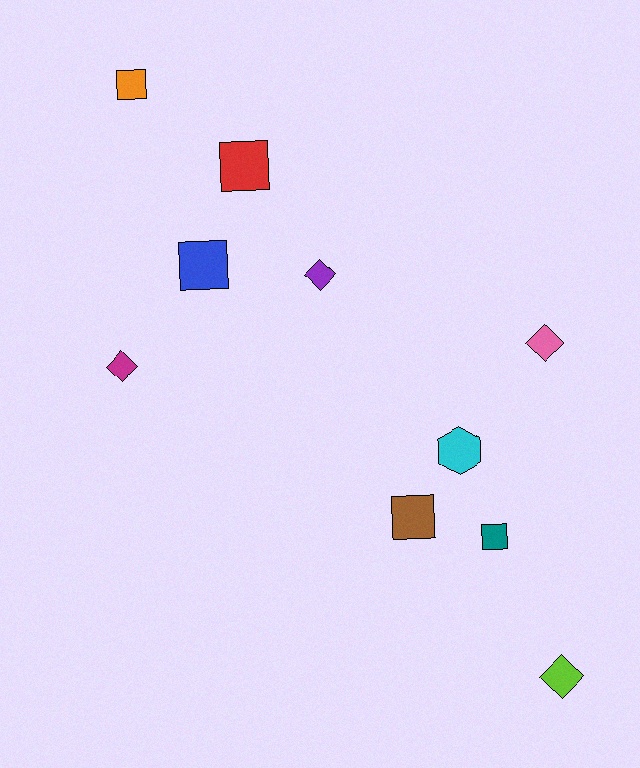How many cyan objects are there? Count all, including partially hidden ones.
There is 1 cyan object.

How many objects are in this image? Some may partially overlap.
There are 10 objects.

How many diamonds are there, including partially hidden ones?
There are 4 diamonds.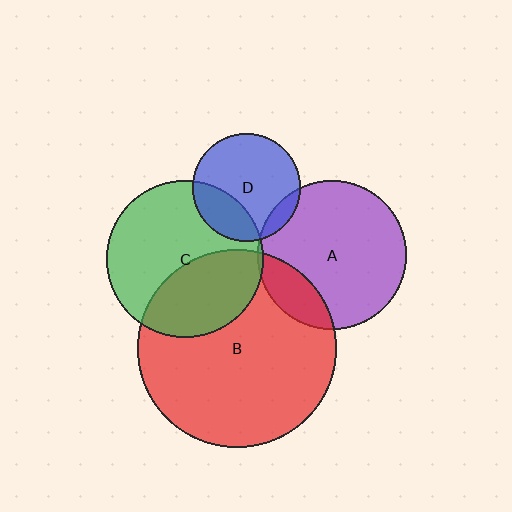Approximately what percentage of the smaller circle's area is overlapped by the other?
Approximately 25%.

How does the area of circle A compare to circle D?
Approximately 1.9 times.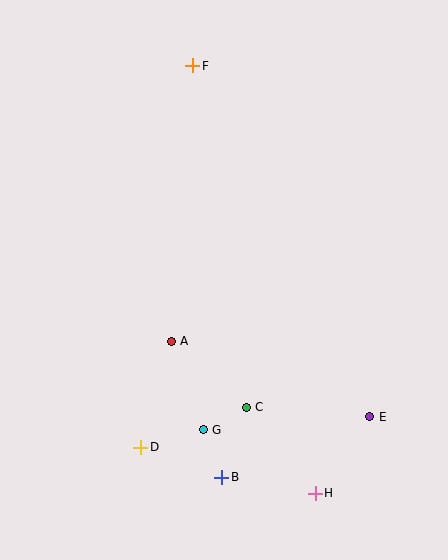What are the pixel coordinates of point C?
Point C is at (246, 407).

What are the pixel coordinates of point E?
Point E is at (370, 417).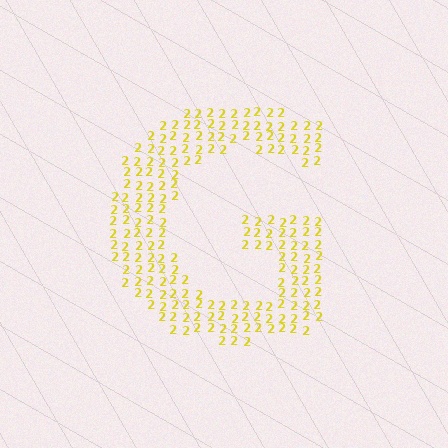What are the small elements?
The small elements are digit 2's.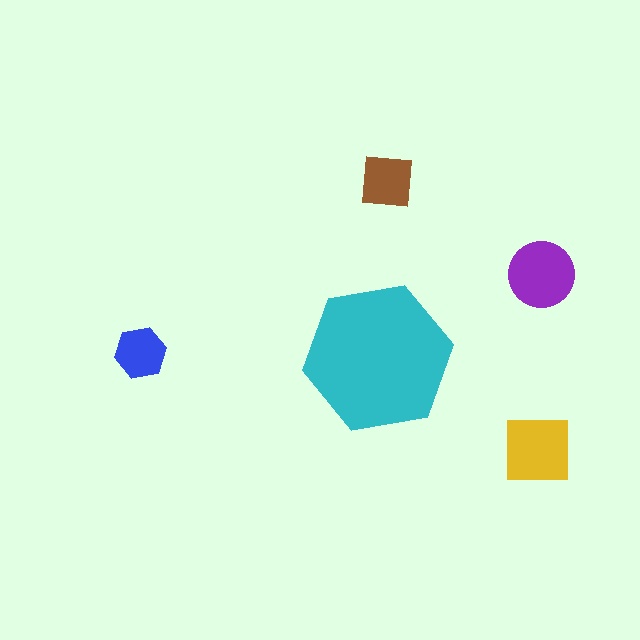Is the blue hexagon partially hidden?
No, the blue hexagon is fully visible.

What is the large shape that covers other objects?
A cyan hexagon.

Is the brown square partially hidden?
No, the brown square is fully visible.